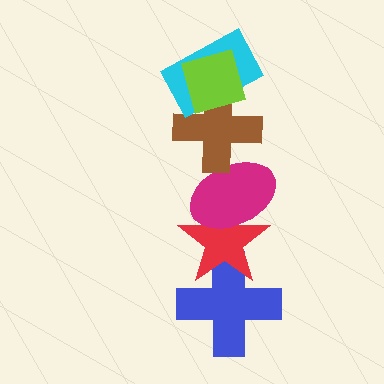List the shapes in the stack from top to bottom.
From top to bottom: the lime diamond, the cyan rectangle, the brown cross, the magenta ellipse, the red star, the blue cross.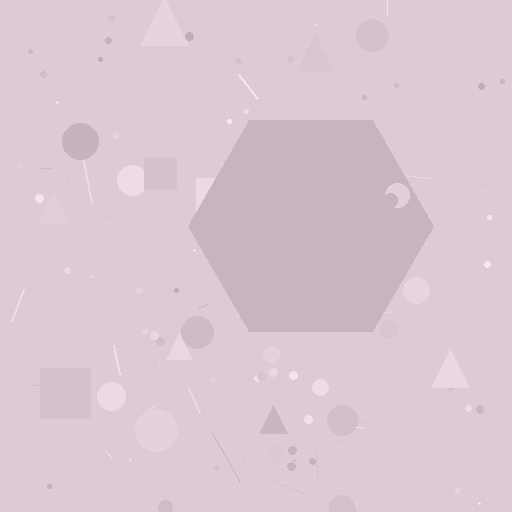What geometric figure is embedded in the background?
A hexagon is embedded in the background.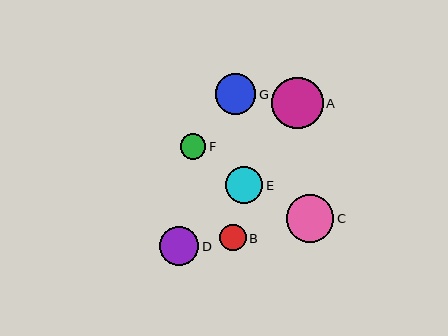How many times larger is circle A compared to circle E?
Circle A is approximately 1.4 times the size of circle E.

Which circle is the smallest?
Circle F is the smallest with a size of approximately 25 pixels.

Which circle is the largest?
Circle A is the largest with a size of approximately 51 pixels.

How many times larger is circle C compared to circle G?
Circle C is approximately 1.2 times the size of circle G.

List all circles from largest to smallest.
From largest to smallest: A, C, G, D, E, B, F.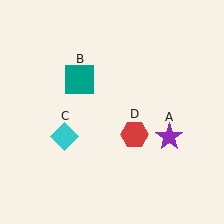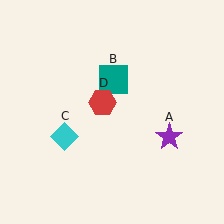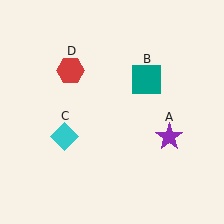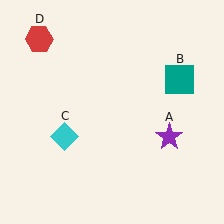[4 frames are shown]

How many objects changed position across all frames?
2 objects changed position: teal square (object B), red hexagon (object D).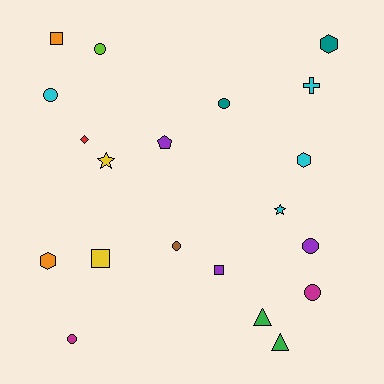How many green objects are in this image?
There are 2 green objects.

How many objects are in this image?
There are 20 objects.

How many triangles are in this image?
There are 2 triangles.